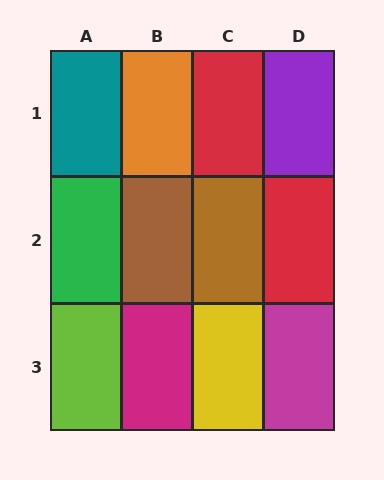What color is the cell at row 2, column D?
Red.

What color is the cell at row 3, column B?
Magenta.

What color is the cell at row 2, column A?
Green.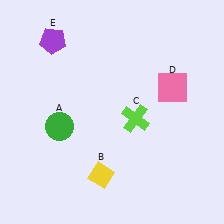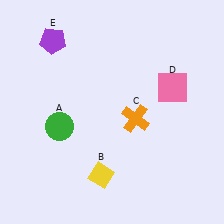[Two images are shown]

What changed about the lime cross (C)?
In Image 1, C is lime. In Image 2, it changed to orange.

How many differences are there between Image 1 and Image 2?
There is 1 difference between the two images.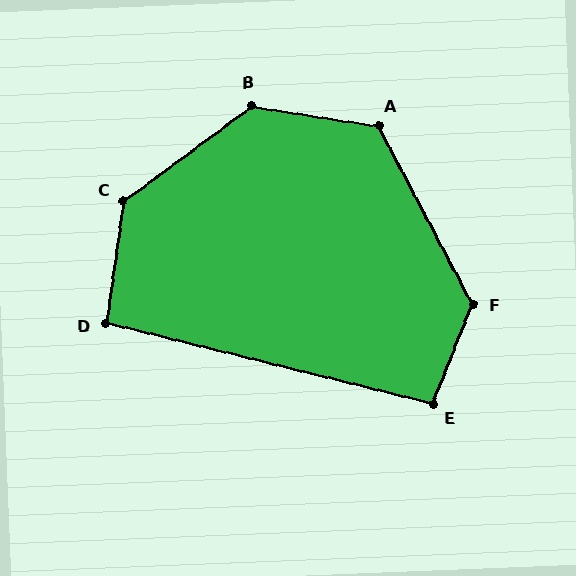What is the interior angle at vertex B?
Approximately 134 degrees (obtuse).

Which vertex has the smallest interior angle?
D, at approximately 96 degrees.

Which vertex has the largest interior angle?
C, at approximately 135 degrees.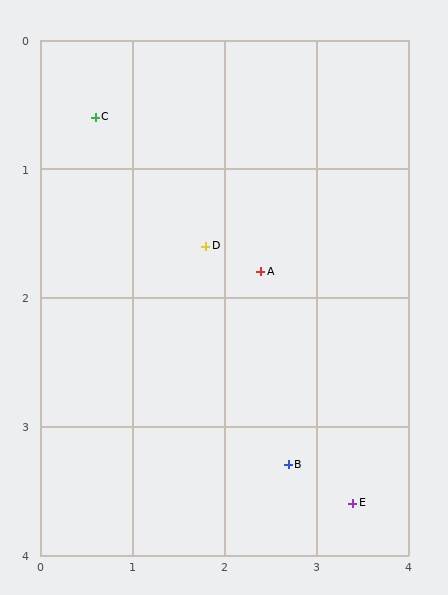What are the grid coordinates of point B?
Point B is at approximately (2.7, 3.3).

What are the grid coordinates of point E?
Point E is at approximately (3.4, 3.6).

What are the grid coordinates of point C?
Point C is at approximately (0.6, 0.6).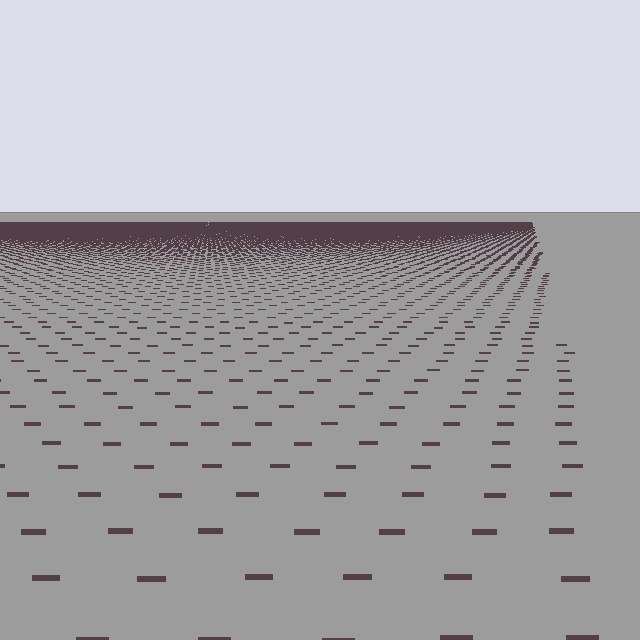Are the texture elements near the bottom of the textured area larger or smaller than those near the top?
Larger. Near the bottom, elements are closer to the viewer and appear at a bigger on-screen size.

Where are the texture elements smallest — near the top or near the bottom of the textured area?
Near the top.